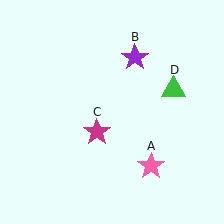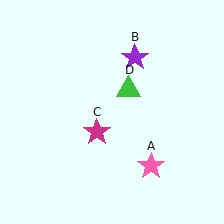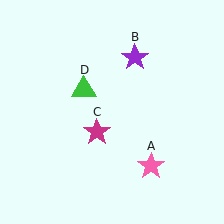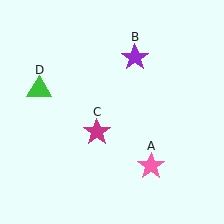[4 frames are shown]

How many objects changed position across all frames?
1 object changed position: green triangle (object D).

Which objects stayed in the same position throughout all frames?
Pink star (object A) and purple star (object B) and magenta star (object C) remained stationary.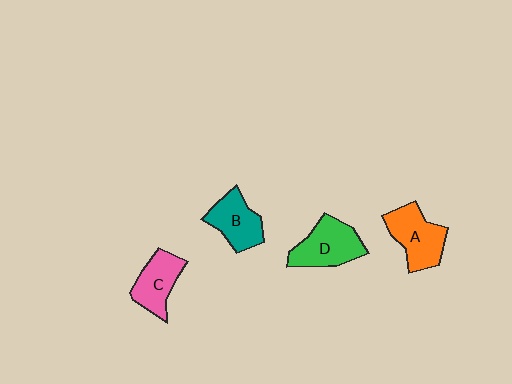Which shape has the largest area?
Shape A (orange).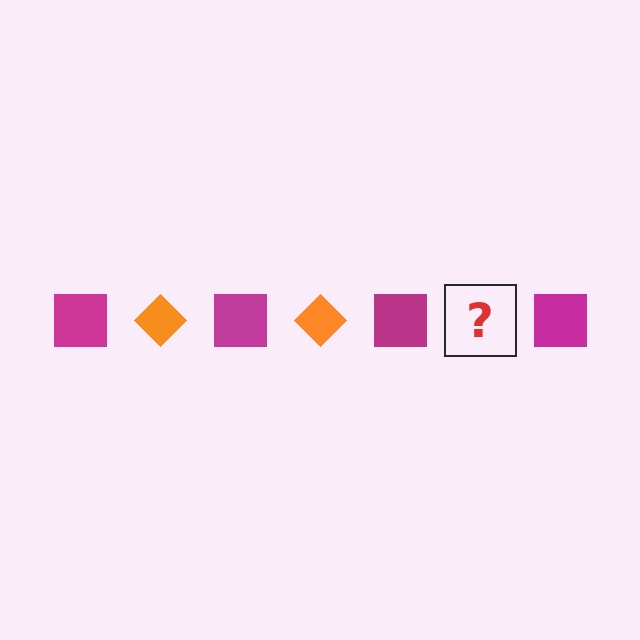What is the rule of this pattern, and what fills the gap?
The rule is that the pattern alternates between magenta square and orange diamond. The gap should be filled with an orange diamond.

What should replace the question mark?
The question mark should be replaced with an orange diamond.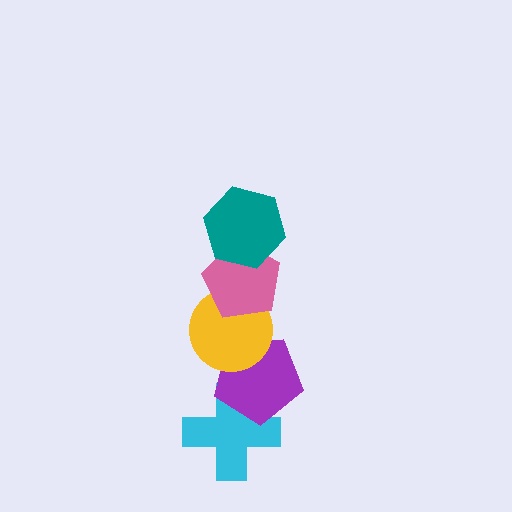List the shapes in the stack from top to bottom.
From top to bottom: the teal hexagon, the pink pentagon, the yellow circle, the purple pentagon, the cyan cross.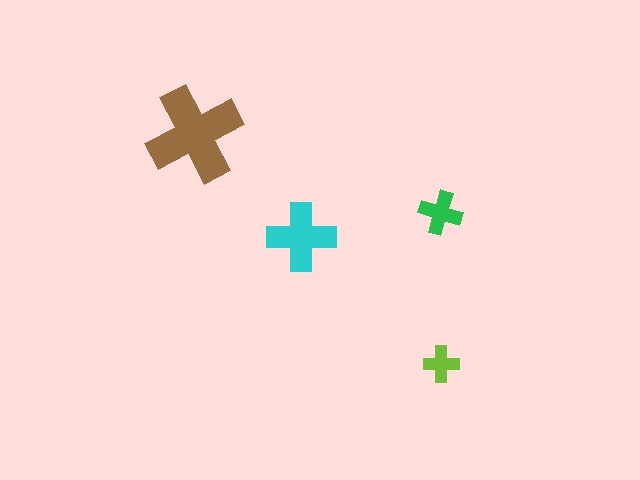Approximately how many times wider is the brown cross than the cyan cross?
About 1.5 times wider.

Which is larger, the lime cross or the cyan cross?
The cyan one.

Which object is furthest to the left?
The brown cross is leftmost.